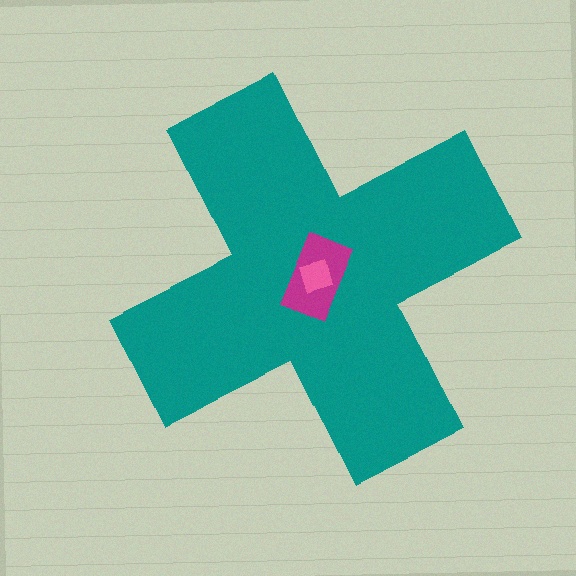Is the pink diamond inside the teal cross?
Yes.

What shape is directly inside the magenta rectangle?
The pink diamond.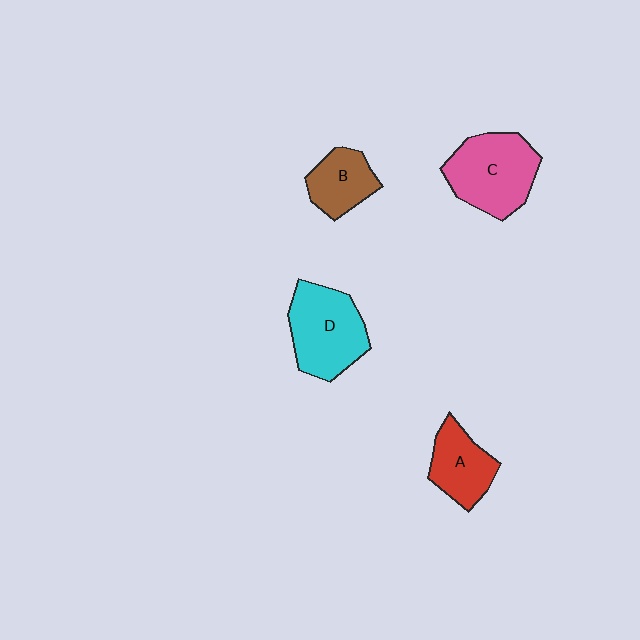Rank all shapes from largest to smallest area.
From largest to smallest: C (pink), D (cyan), A (red), B (brown).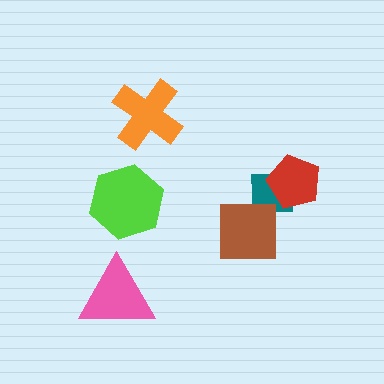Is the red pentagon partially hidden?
No, no other shape covers it.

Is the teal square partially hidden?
Yes, it is partially covered by another shape.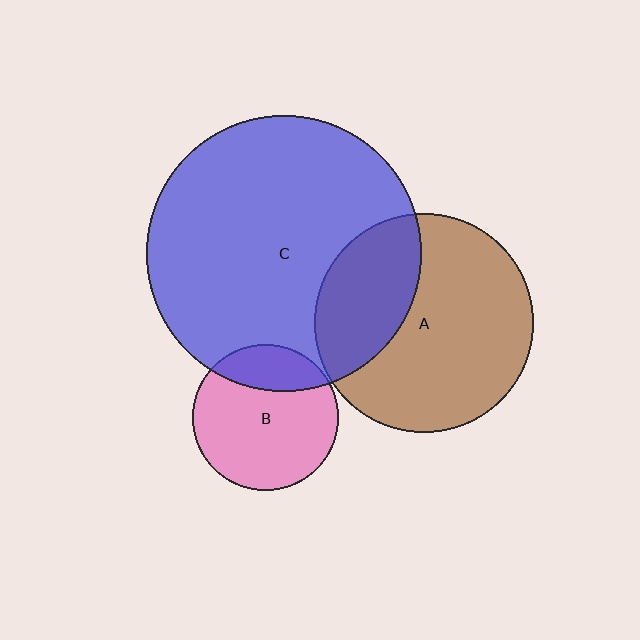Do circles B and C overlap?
Yes.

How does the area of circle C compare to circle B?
Approximately 3.6 times.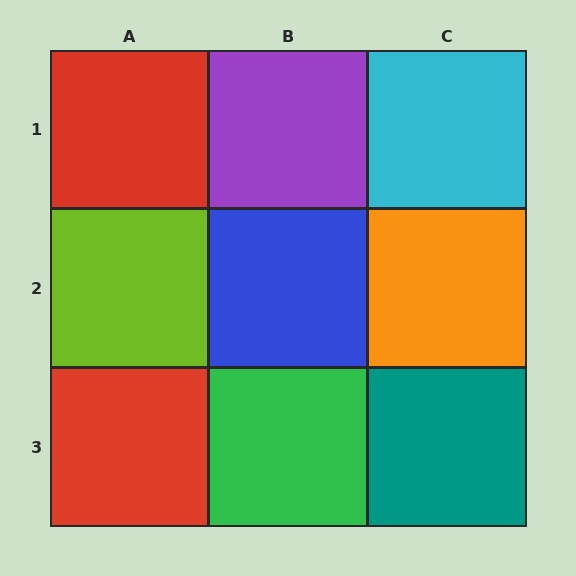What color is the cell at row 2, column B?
Blue.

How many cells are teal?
1 cell is teal.